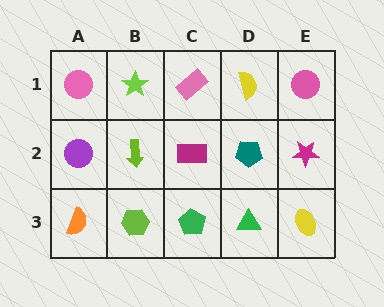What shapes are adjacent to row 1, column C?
A magenta rectangle (row 2, column C), a lime star (row 1, column B), a yellow semicircle (row 1, column D).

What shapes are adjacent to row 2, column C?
A pink rectangle (row 1, column C), a green pentagon (row 3, column C), a lime arrow (row 2, column B), a teal pentagon (row 2, column D).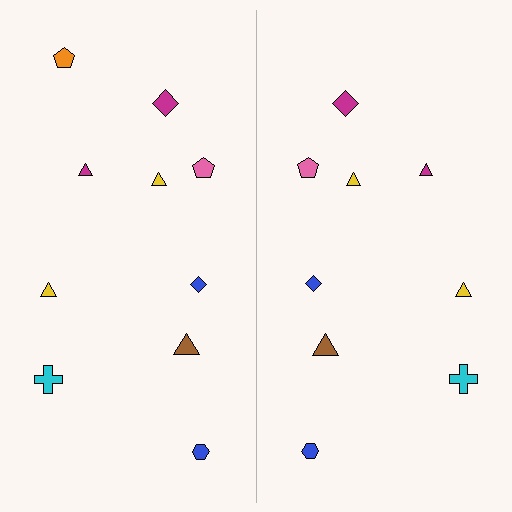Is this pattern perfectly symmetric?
No, the pattern is not perfectly symmetric. A orange pentagon is missing from the right side.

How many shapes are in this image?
There are 19 shapes in this image.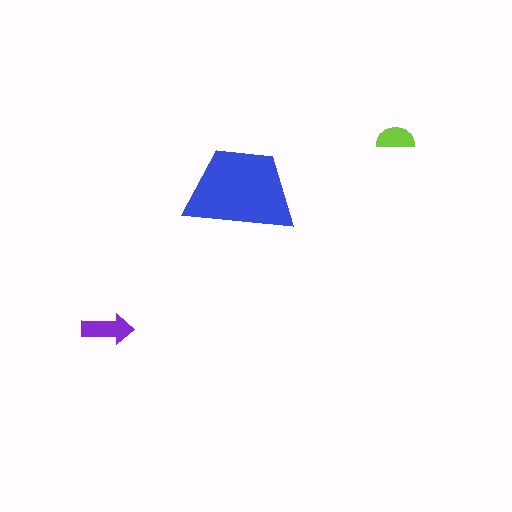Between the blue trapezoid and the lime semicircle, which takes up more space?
The blue trapezoid.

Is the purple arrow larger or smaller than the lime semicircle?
Larger.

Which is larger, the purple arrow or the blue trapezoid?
The blue trapezoid.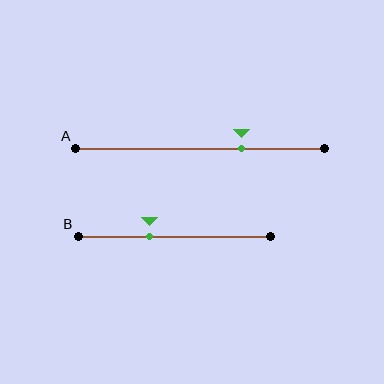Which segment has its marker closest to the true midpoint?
Segment B has its marker closest to the true midpoint.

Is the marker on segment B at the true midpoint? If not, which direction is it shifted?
No, the marker on segment B is shifted to the left by about 13% of the segment length.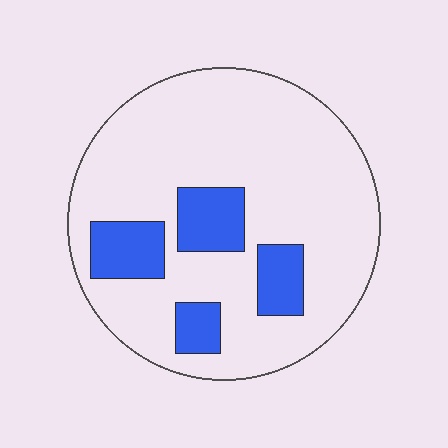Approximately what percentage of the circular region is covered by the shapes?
Approximately 20%.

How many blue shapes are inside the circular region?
4.